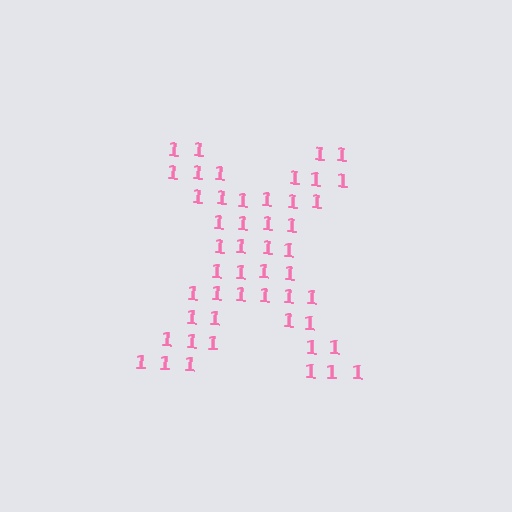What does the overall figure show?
The overall figure shows the letter X.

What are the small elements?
The small elements are digit 1's.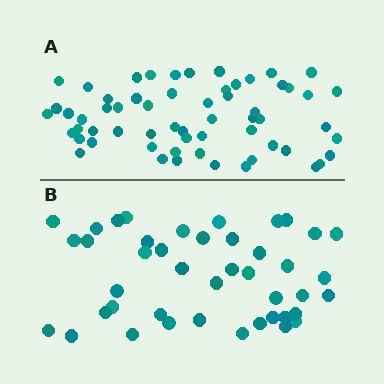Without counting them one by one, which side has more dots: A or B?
Region A (the top region) has more dots.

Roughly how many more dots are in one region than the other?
Region A has approximately 15 more dots than region B.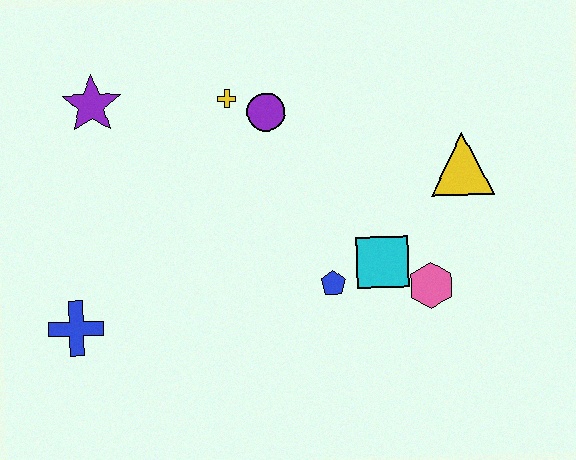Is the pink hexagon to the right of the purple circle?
Yes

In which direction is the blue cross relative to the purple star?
The blue cross is below the purple star.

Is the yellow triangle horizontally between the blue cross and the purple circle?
No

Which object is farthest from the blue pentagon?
The purple star is farthest from the blue pentagon.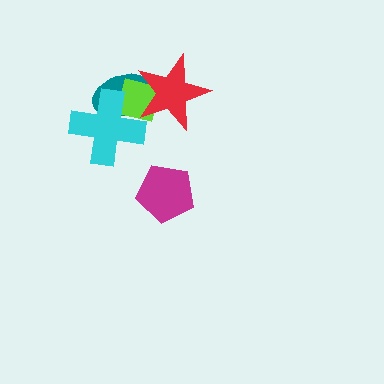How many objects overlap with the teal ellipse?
3 objects overlap with the teal ellipse.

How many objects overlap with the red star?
2 objects overlap with the red star.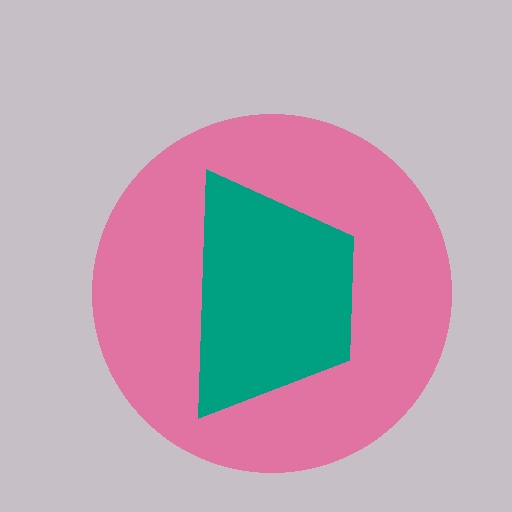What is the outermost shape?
The pink circle.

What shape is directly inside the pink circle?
The teal trapezoid.